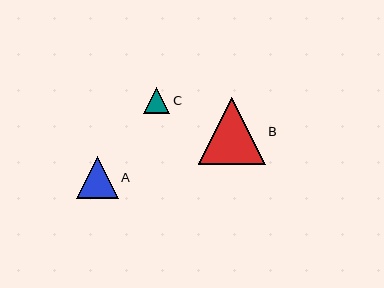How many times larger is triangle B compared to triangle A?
Triangle B is approximately 1.6 times the size of triangle A.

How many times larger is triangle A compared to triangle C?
Triangle A is approximately 1.6 times the size of triangle C.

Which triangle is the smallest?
Triangle C is the smallest with a size of approximately 26 pixels.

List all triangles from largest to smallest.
From largest to smallest: B, A, C.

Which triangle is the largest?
Triangle B is the largest with a size of approximately 67 pixels.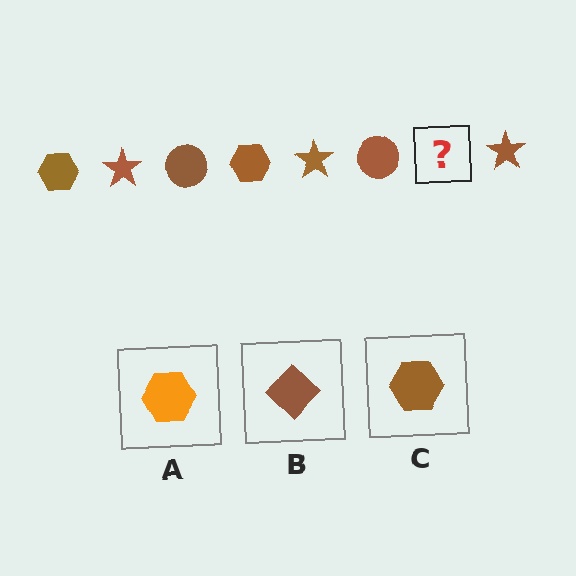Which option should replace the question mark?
Option C.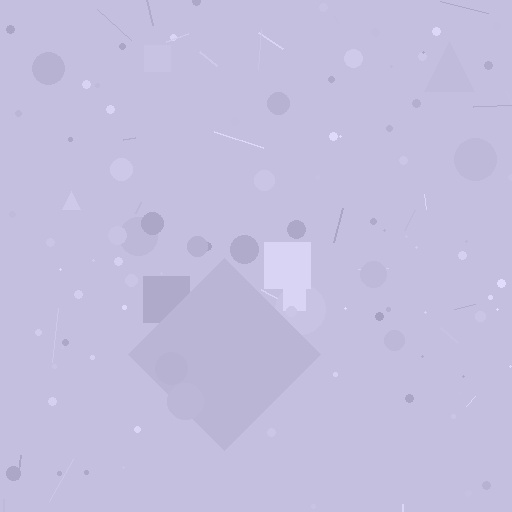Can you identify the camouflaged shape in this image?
The camouflaged shape is a diamond.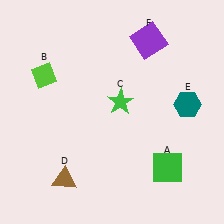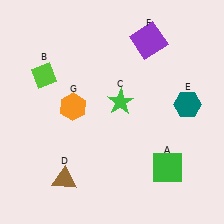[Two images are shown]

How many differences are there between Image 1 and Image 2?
There is 1 difference between the two images.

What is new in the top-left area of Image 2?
An orange hexagon (G) was added in the top-left area of Image 2.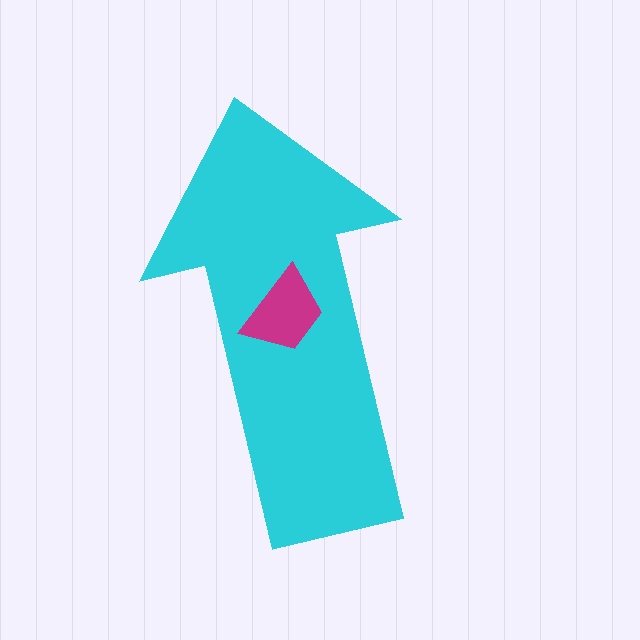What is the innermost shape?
The magenta trapezoid.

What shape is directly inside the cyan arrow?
The magenta trapezoid.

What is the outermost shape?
The cyan arrow.